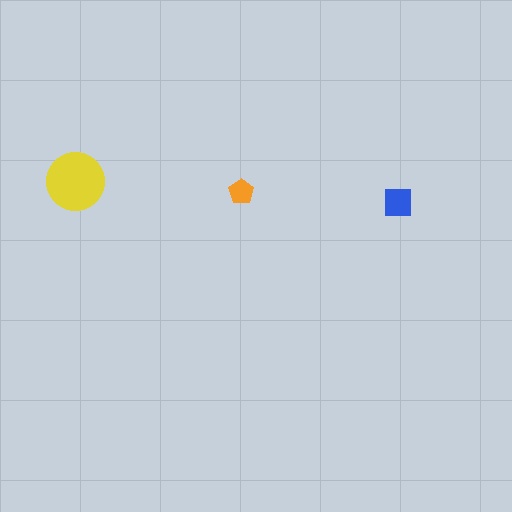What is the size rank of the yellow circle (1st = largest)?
1st.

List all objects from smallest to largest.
The orange pentagon, the blue square, the yellow circle.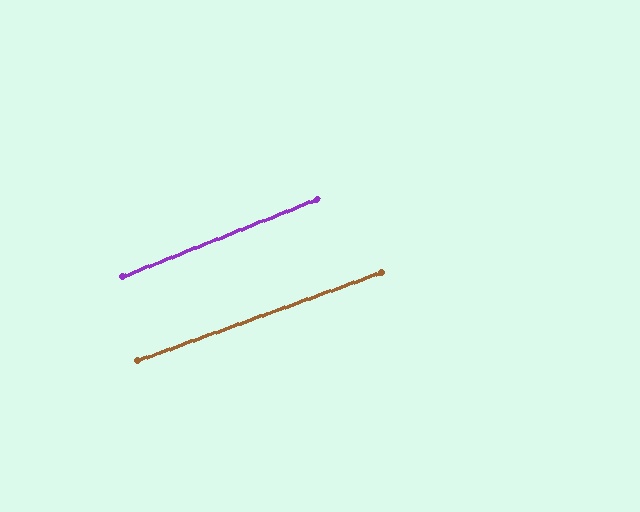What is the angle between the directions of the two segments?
Approximately 2 degrees.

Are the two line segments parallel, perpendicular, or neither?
Parallel — their directions differ by only 1.8°.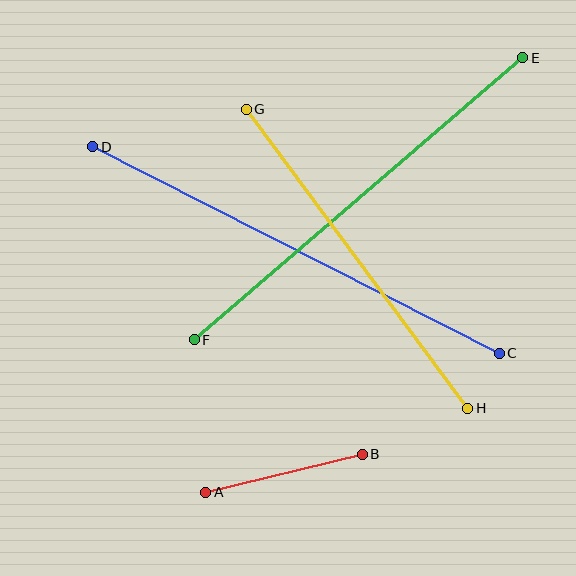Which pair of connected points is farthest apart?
Points C and D are farthest apart.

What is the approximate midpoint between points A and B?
The midpoint is at approximately (284, 473) pixels.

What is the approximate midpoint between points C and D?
The midpoint is at approximately (296, 250) pixels.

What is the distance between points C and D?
The distance is approximately 456 pixels.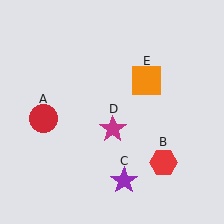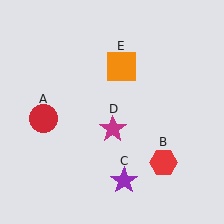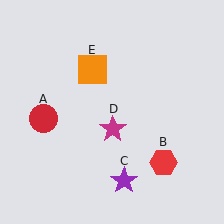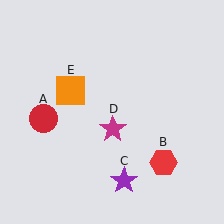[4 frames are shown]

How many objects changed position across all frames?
1 object changed position: orange square (object E).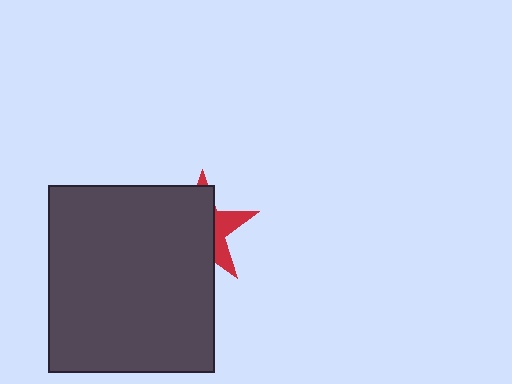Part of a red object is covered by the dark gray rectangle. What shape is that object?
It is a star.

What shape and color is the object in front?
The object in front is a dark gray rectangle.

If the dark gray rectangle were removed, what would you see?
You would see the complete red star.